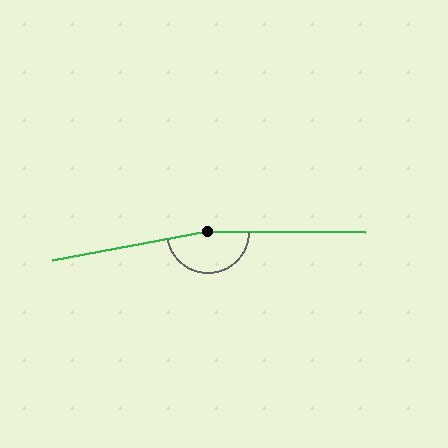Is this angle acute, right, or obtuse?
It is obtuse.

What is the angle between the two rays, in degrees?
Approximately 169 degrees.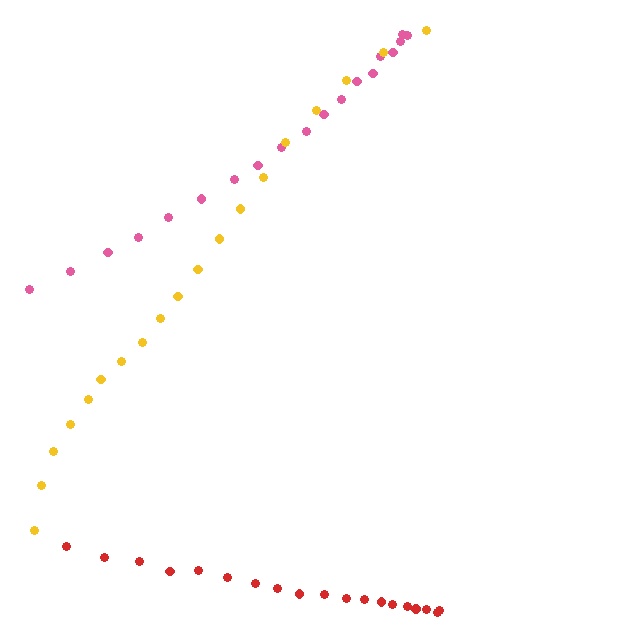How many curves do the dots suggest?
There are 3 distinct paths.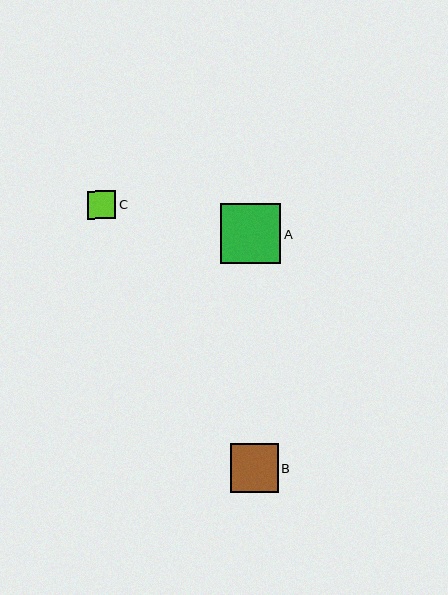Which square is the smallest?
Square C is the smallest with a size of approximately 28 pixels.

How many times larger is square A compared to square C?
Square A is approximately 2.1 times the size of square C.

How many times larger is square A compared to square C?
Square A is approximately 2.1 times the size of square C.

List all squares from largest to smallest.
From largest to smallest: A, B, C.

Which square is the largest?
Square A is the largest with a size of approximately 60 pixels.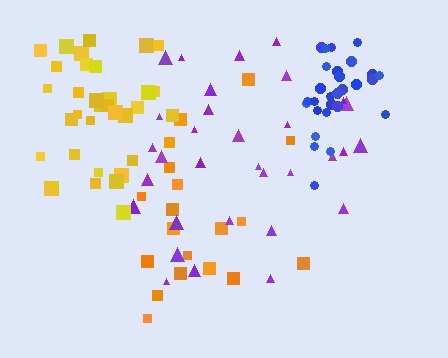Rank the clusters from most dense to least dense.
blue, yellow, purple, orange.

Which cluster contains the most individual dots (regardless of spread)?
Yellow (34).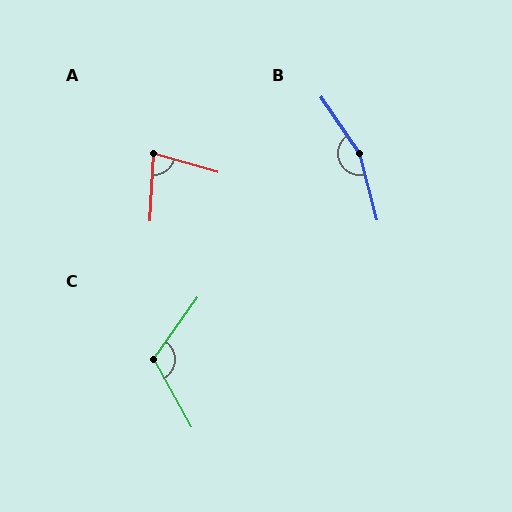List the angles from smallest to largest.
A (77°), C (116°), B (160°).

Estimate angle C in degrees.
Approximately 116 degrees.